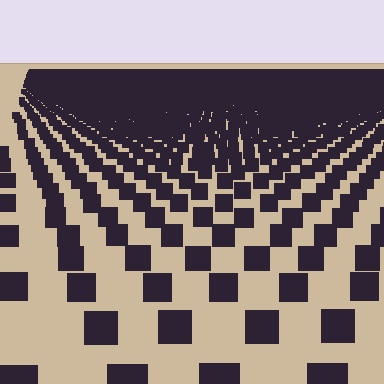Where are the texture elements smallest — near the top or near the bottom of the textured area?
Near the top.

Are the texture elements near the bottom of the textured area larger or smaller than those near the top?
Larger. Near the bottom, elements are closer to the viewer and appear at a bigger on-screen size.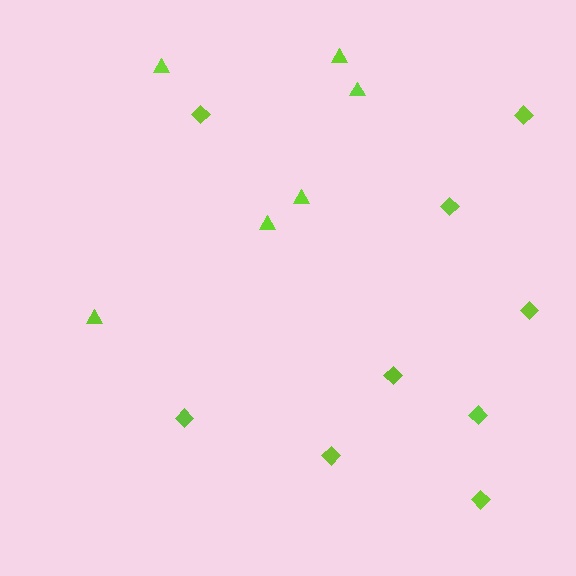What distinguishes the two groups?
There are 2 groups: one group of diamonds (9) and one group of triangles (6).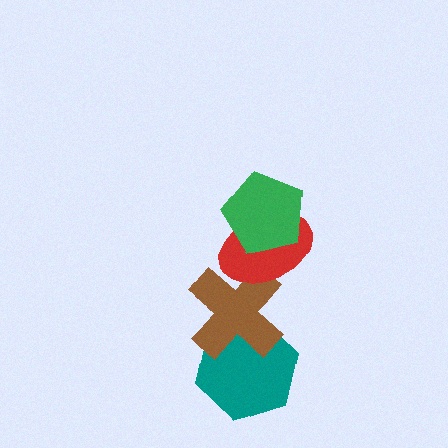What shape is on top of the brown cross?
The red ellipse is on top of the brown cross.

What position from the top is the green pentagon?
The green pentagon is 1st from the top.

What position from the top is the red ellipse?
The red ellipse is 2nd from the top.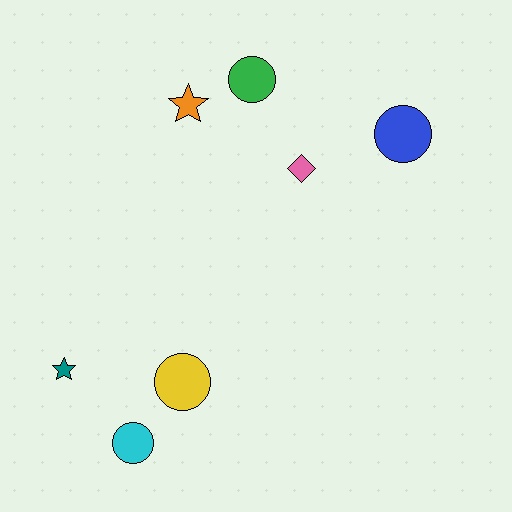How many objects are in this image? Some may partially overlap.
There are 7 objects.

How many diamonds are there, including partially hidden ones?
There is 1 diamond.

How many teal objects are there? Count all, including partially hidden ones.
There is 1 teal object.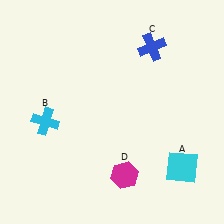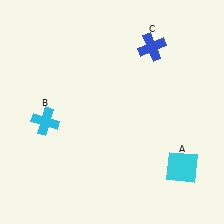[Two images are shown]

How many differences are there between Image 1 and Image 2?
There is 1 difference between the two images.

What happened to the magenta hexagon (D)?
The magenta hexagon (D) was removed in Image 2. It was in the bottom-right area of Image 1.